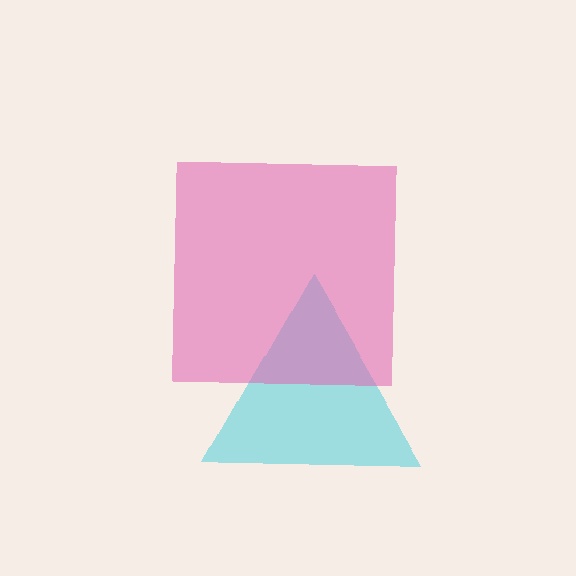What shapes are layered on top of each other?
The layered shapes are: a cyan triangle, a pink square.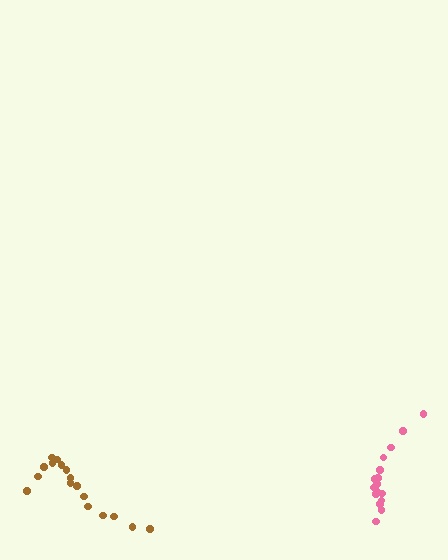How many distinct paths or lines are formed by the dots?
There are 2 distinct paths.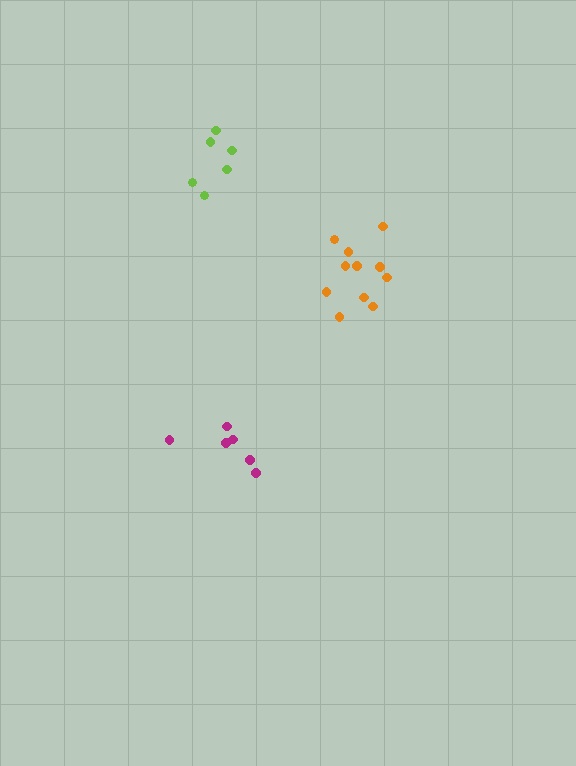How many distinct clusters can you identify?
There are 3 distinct clusters.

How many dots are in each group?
Group 1: 6 dots, Group 2: 11 dots, Group 3: 6 dots (23 total).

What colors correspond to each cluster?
The clusters are colored: lime, orange, magenta.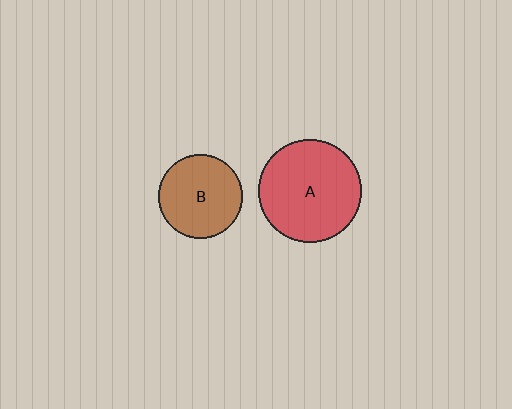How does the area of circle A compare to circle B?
Approximately 1.5 times.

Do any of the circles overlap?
No, none of the circles overlap.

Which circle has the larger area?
Circle A (red).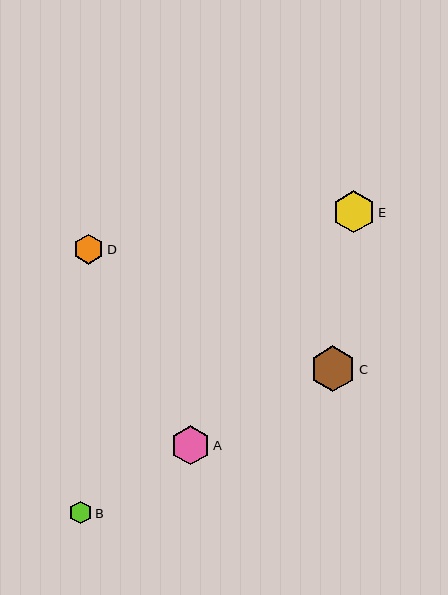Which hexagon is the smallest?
Hexagon B is the smallest with a size of approximately 23 pixels.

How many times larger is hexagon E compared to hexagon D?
Hexagon E is approximately 1.4 times the size of hexagon D.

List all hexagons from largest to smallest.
From largest to smallest: C, E, A, D, B.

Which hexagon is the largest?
Hexagon C is the largest with a size of approximately 46 pixels.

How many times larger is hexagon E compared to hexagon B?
Hexagon E is approximately 1.9 times the size of hexagon B.